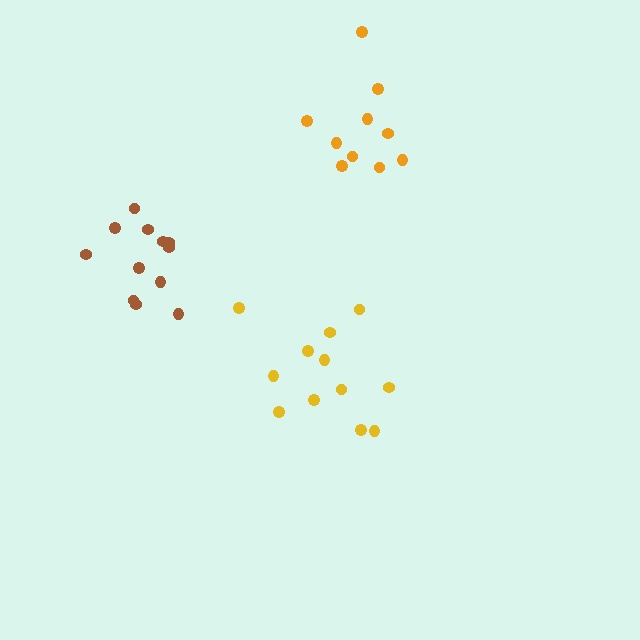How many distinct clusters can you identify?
There are 3 distinct clusters.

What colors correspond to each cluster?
The clusters are colored: brown, orange, yellow.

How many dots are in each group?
Group 1: 12 dots, Group 2: 10 dots, Group 3: 12 dots (34 total).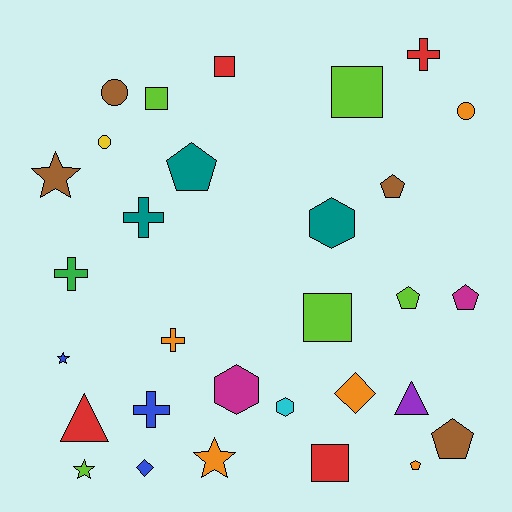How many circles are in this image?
There are 3 circles.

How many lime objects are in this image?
There are 5 lime objects.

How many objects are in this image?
There are 30 objects.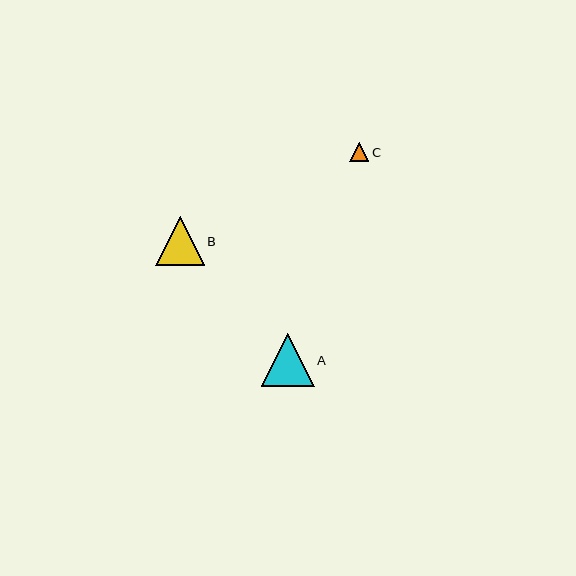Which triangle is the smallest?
Triangle C is the smallest with a size of approximately 19 pixels.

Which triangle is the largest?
Triangle A is the largest with a size of approximately 53 pixels.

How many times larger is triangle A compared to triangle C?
Triangle A is approximately 2.8 times the size of triangle C.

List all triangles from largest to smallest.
From largest to smallest: A, B, C.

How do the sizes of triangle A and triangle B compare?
Triangle A and triangle B are approximately the same size.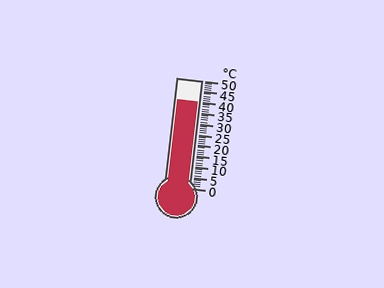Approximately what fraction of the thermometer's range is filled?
The thermometer is filled to approximately 80% of its range.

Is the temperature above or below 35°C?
The temperature is above 35°C.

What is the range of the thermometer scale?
The thermometer scale ranges from 0°C to 50°C.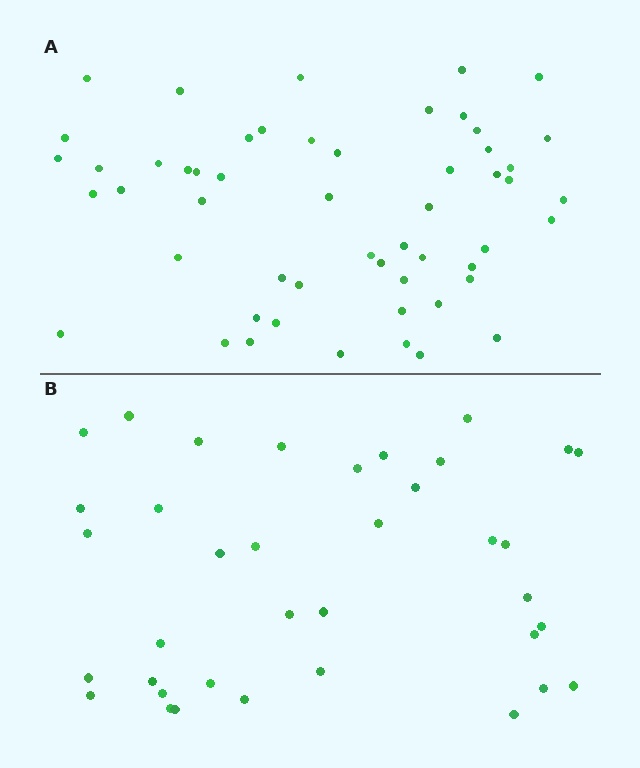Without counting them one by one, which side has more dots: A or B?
Region A (the top region) has more dots.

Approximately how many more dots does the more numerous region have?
Region A has approximately 15 more dots than region B.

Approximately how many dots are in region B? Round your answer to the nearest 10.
About 40 dots. (The exact count is 37, which rounds to 40.)